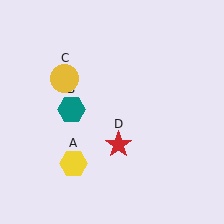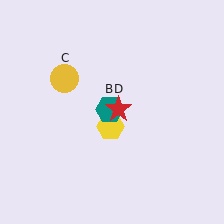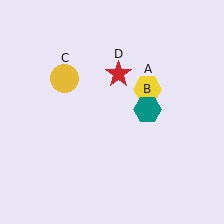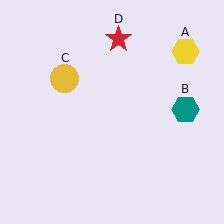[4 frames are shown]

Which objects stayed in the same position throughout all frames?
Yellow circle (object C) remained stationary.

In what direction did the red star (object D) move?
The red star (object D) moved up.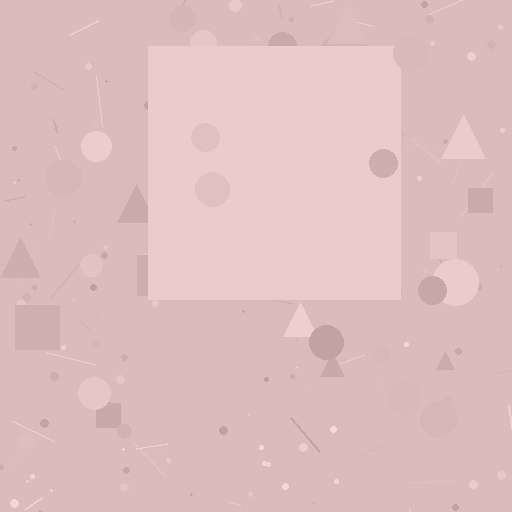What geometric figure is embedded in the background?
A square is embedded in the background.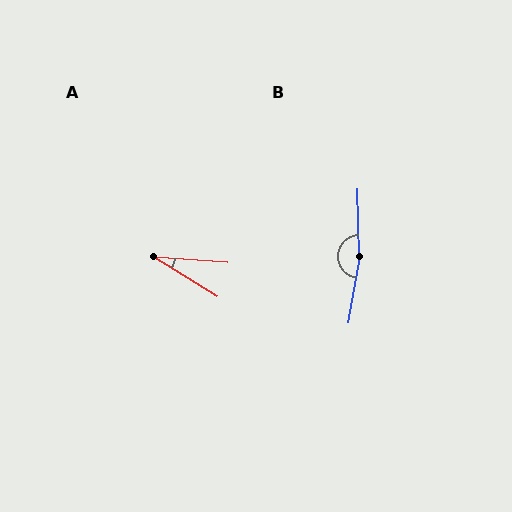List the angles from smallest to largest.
A (28°), B (168°).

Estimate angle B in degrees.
Approximately 168 degrees.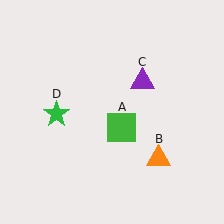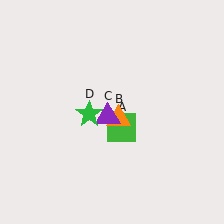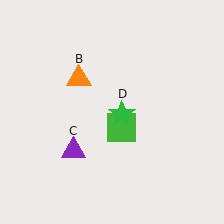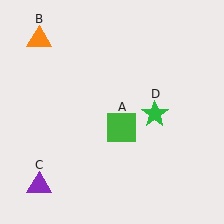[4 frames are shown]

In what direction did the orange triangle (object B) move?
The orange triangle (object B) moved up and to the left.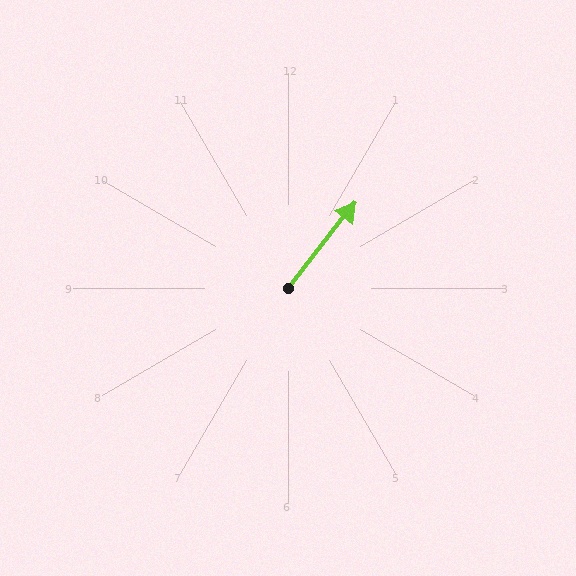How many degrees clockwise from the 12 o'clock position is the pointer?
Approximately 38 degrees.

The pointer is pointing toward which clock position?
Roughly 1 o'clock.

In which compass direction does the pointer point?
Northeast.